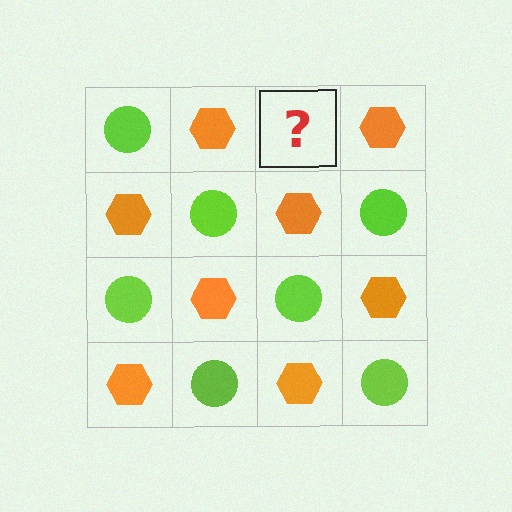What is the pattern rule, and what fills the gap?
The rule is that it alternates lime circle and orange hexagon in a checkerboard pattern. The gap should be filled with a lime circle.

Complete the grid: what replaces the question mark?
The question mark should be replaced with a lime circle.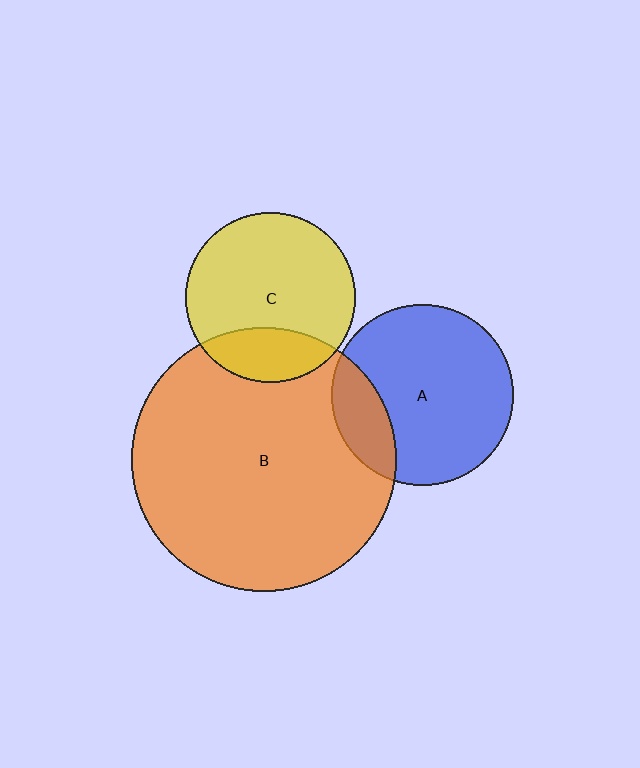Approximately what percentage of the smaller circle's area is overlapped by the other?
Approximately 25%.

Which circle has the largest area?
Circle B (orange).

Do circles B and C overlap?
Yes.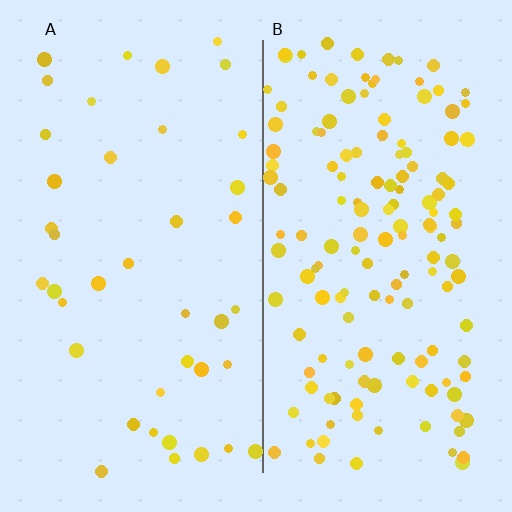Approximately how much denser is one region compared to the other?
Approximately 3.5× — region B over region A.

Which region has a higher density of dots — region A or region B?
B (the right).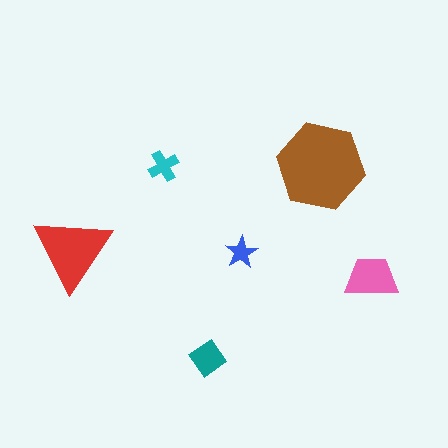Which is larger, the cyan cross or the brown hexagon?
The brown hexagon.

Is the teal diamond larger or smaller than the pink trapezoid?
Smaller.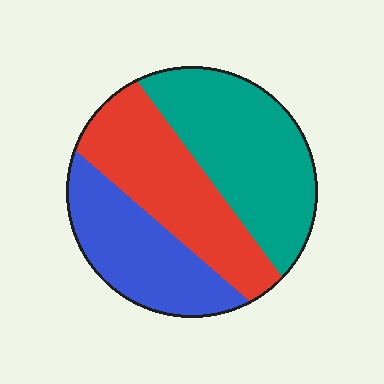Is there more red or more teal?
Teal.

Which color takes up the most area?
Teal, at roughly 40%.